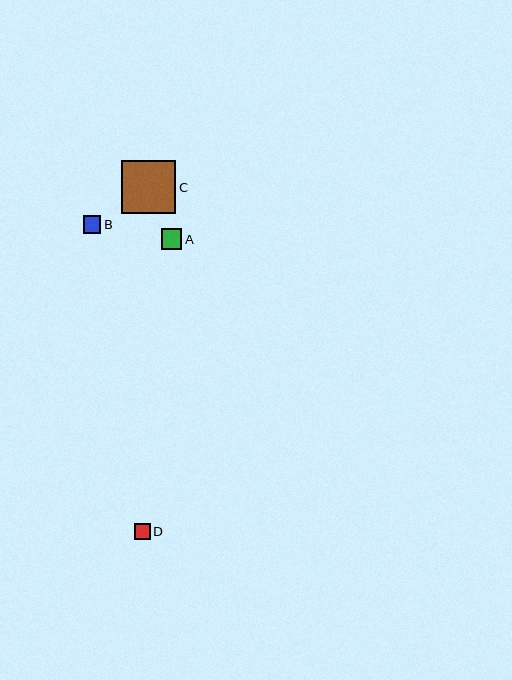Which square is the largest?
Square C is the largest with a size of approximately 54 pixels.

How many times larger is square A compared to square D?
Square A is approximately 1.3 times the size of square D.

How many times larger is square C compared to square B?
Square C is approximately 3.1 times the size of square B.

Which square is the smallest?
Square D is the smallest with a size of approximately 16 pixels.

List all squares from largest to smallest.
From largest to smallest: C, A, B, D.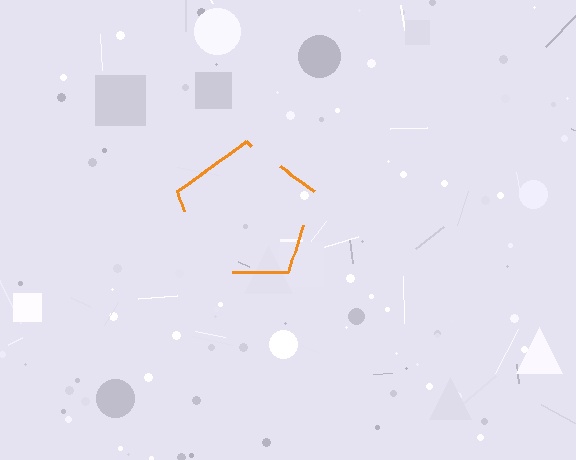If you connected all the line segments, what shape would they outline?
They would outline a pentagon.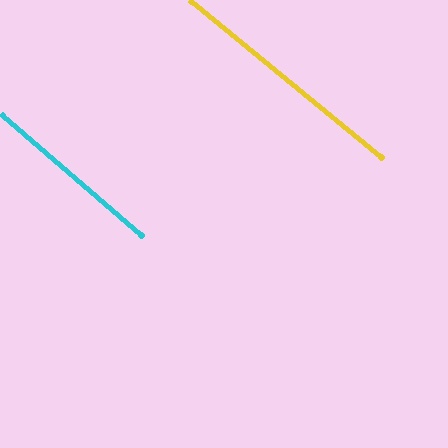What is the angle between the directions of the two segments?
Approximately 1 degree.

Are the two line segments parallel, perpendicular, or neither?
Parallel — their directions differ by only 1.3°.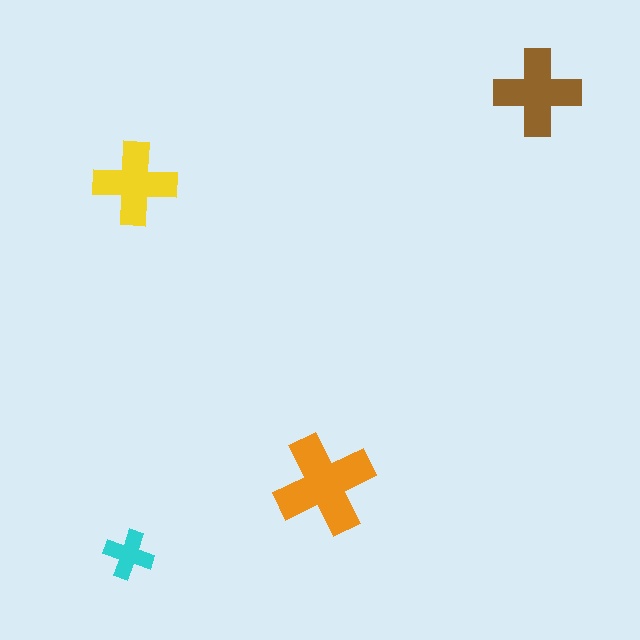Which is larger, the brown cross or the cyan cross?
The brown one.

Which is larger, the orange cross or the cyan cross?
The orange one.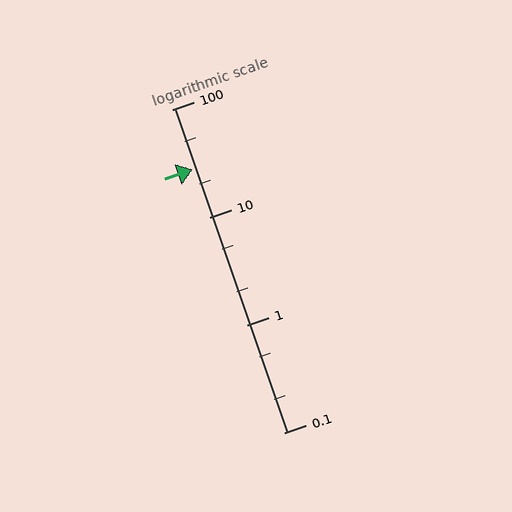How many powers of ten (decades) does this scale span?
The scale spans 3 decades, from 0.1 to 100.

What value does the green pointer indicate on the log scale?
The pointer indicates approximately 28.